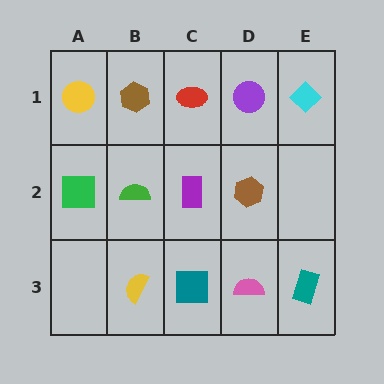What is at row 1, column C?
A red ellipse.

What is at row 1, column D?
A purple circle.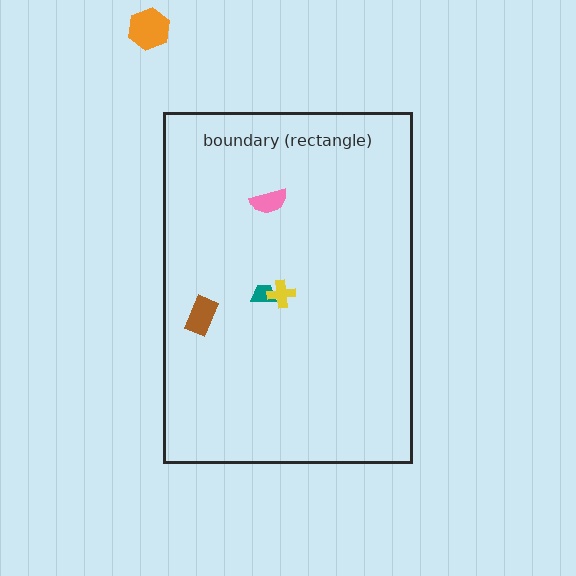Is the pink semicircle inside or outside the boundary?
Inside.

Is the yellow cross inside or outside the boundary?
Inside.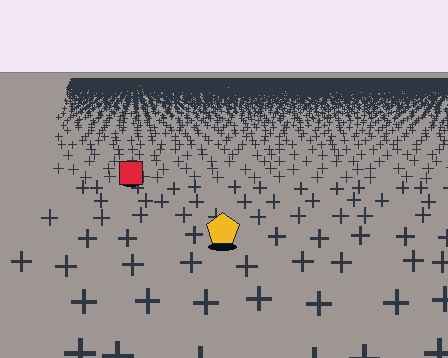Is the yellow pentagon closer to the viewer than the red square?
Yes. The yellow pentagon is closer — you can tell from the texture gradient: the ground texture is coarser near it.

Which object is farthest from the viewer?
The red square is farthest from the viewer. It appears smaller and the ground texture around it is denser.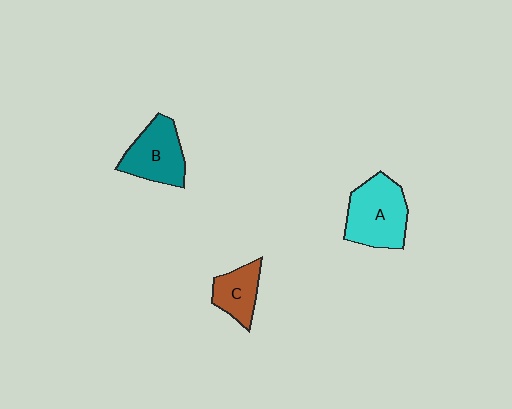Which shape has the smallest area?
Shape C (brown).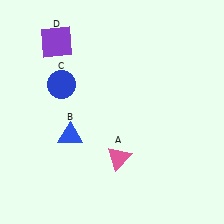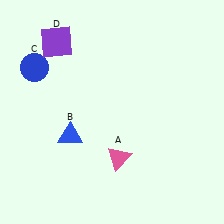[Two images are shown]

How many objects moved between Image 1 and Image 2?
1 object moved between the two images.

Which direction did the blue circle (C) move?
The blue circle (C) moved left.